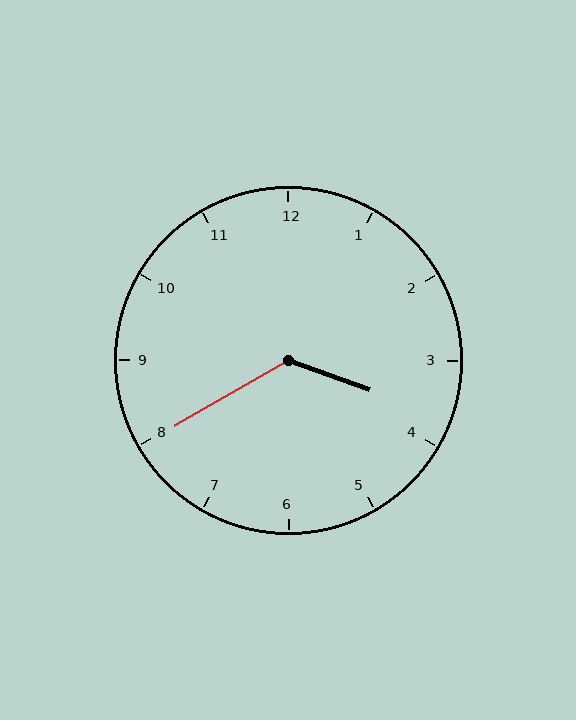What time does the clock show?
3:40.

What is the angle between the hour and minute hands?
Approximately 130 degrees.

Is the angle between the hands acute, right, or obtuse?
It is obtuse.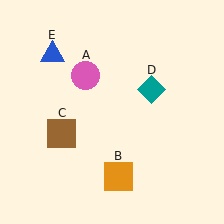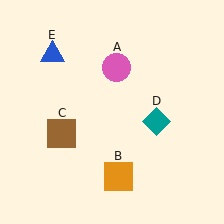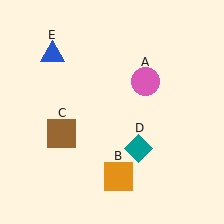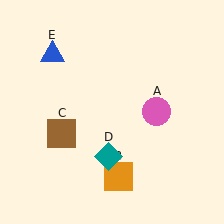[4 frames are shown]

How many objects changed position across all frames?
2 objects changed position: pink circle (object A), teal diamond (object D).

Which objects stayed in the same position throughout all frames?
Orange square (object B) and brown square (object C) and blue triangle (object E) remained stationary.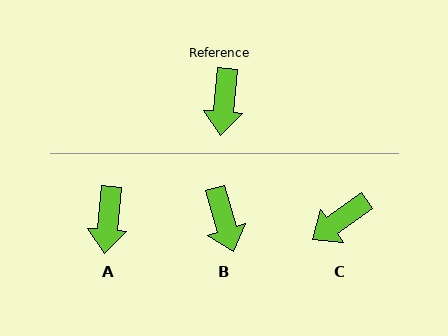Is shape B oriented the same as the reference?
No, it is off by about 22 degrees.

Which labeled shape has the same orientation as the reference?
A.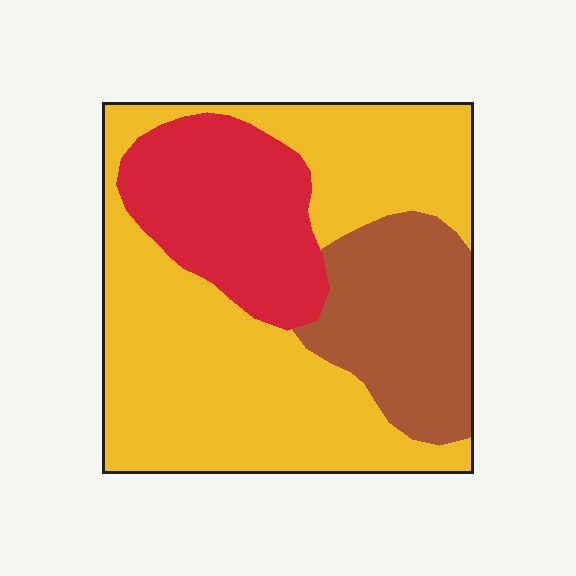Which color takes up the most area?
Yellow, at roughly 55%.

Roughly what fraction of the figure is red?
Red takes up between a sixth and a third of the figure.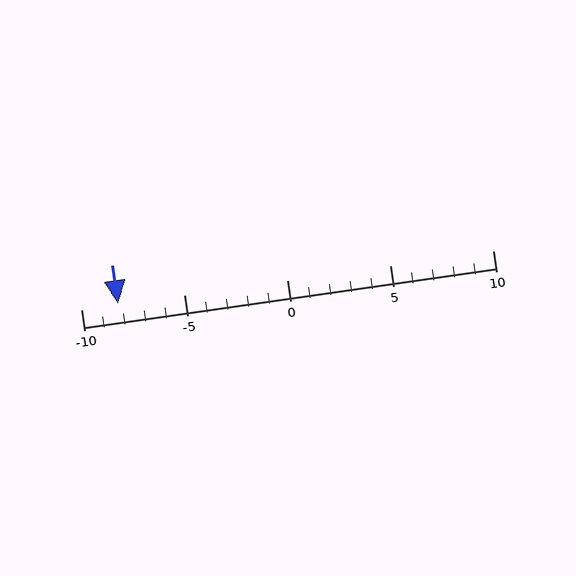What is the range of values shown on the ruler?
The ruler shows values from -10 to 10.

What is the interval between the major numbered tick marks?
The major tick marks are spaced 5 units apart.